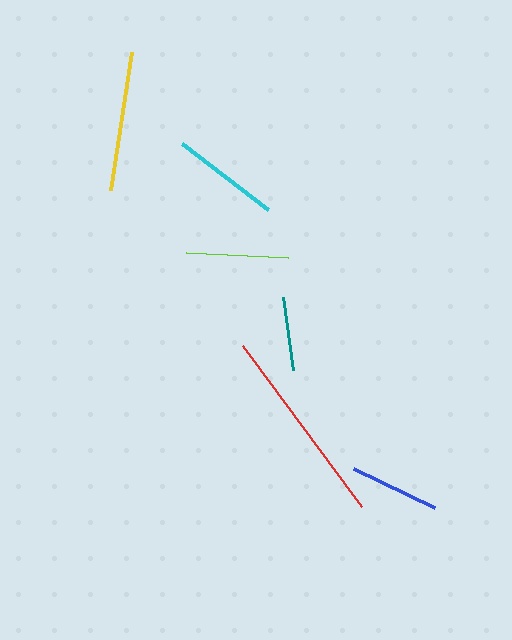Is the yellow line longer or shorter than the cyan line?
The yellow line is longer than the cyan line.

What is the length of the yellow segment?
The yellow segment is approximately 139 pixels long.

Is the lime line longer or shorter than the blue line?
The lime line is longer than the blue line.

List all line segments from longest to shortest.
From longest to shortest: red, yellow, cyan, lime, blue, teal.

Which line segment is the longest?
The red line is the longest at approximately 200 pixels.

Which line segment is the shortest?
The teal line is the shortest at approximately 74 pixels.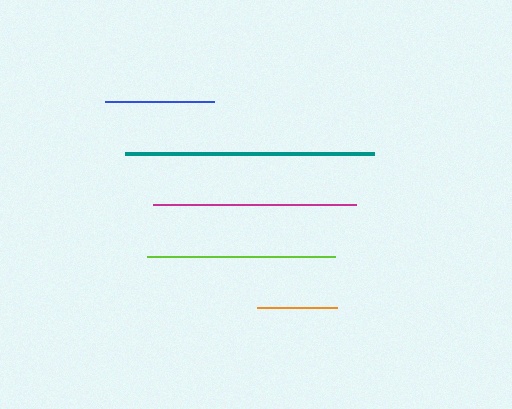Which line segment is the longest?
The teal line is the longest at approximately 249 pixels.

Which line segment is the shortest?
The orange line is the shortest at approximately 80 pixels.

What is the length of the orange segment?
The orange segment is approximately 80 pixels long.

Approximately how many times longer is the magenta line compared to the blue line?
The magenta line is approximately 1.8 times the length of the blue line.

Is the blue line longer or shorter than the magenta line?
The magenta line is longer than the blue line.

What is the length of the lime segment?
The lime segment is approximately 187 pixels long.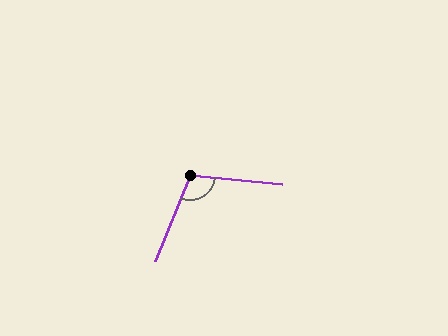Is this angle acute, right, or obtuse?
It is obtuse.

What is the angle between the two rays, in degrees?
Approximately 107 degrees.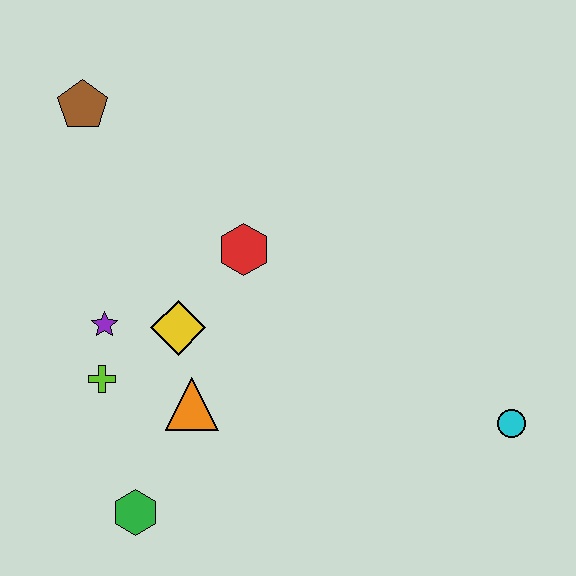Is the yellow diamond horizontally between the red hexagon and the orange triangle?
No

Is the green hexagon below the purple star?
Yes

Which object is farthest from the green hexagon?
The brown pentagon is farthest from the green hexagon.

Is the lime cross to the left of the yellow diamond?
Yes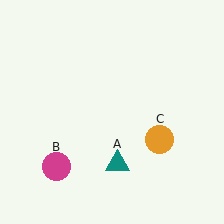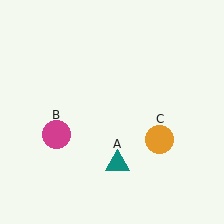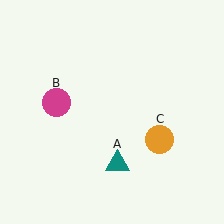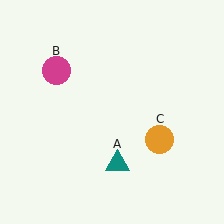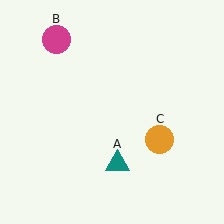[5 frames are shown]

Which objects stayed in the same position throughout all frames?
Teal triangle (object A) and orange circle (object C) remained stationary.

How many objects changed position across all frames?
1 object changed position: magenta circle (object B).